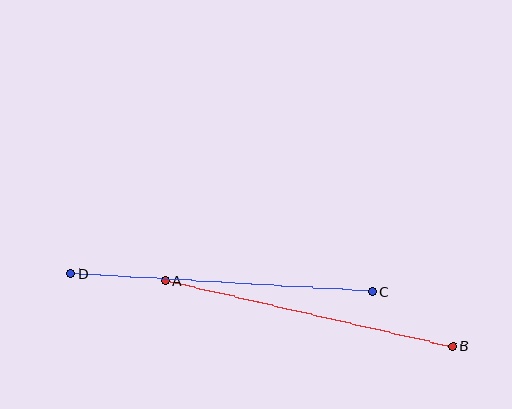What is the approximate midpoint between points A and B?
The midpoint is at approximately (309, 313) pixels.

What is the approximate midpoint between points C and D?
The midpoint is at approximately (221, 282) pixels.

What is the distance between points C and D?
The distance is approximately 302 pixels.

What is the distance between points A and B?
The distance is approximately 294 pixels.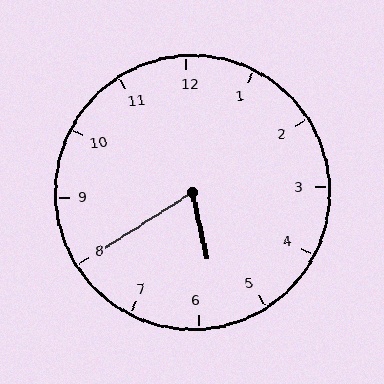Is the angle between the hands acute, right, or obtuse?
It is acute.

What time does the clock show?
5:40.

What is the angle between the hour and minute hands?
Approximately 70 degrees.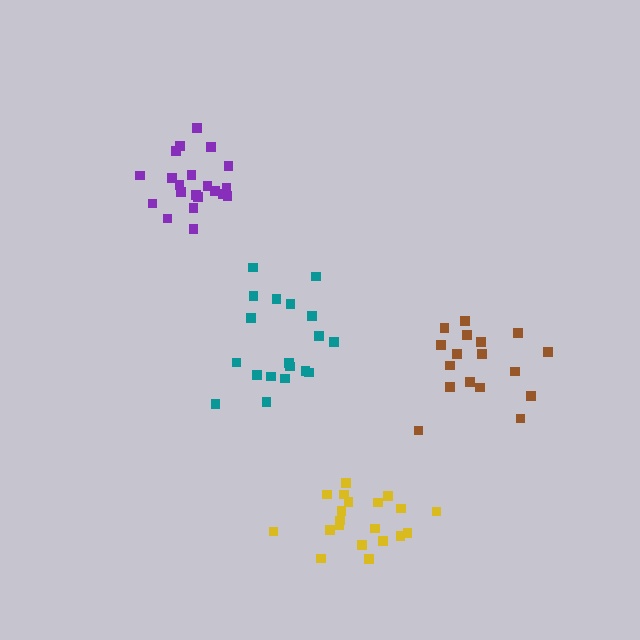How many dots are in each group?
Group 1: 20 dots, Group 2: 17 dots, Group 3: 21 dots, Group 4: 20 dots (78 total).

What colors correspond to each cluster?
The clusters are colored: teal, brown, purple, yellow.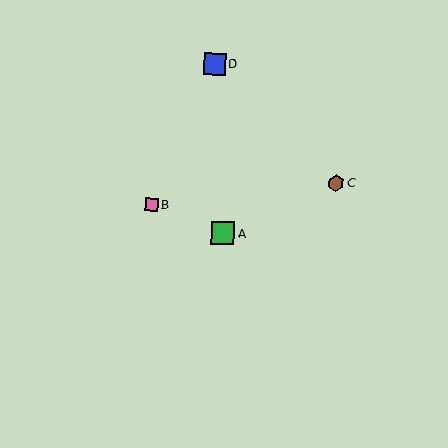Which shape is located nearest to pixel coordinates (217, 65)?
The blue square (labeled D) at (215, 64) is nearest to that location.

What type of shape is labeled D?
Shape D is a blue square.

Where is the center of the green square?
The center of the green square is at (223, 233).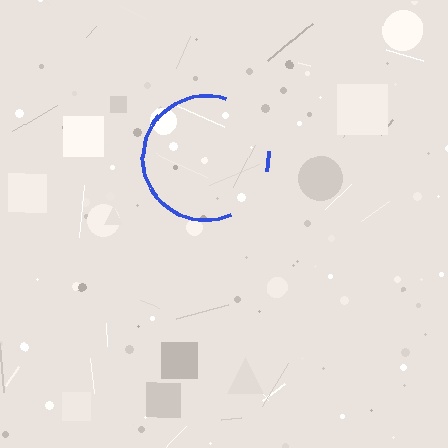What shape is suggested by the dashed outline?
The dashed outline suggests a circle.